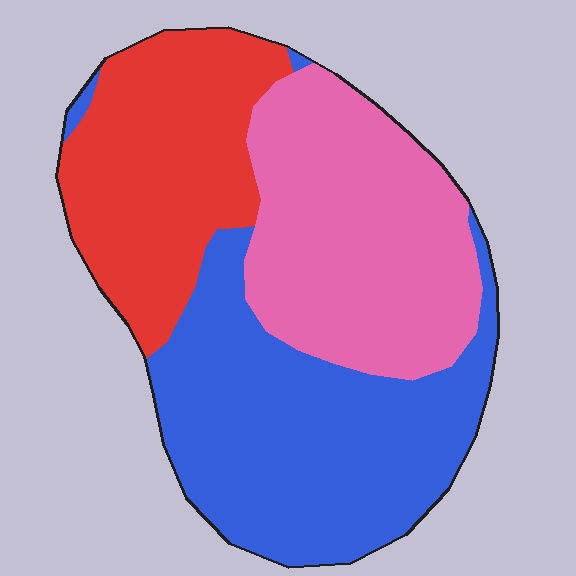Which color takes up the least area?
Red, at roughly 25%.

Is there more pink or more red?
Pink.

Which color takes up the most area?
Blue, at roughly 40%.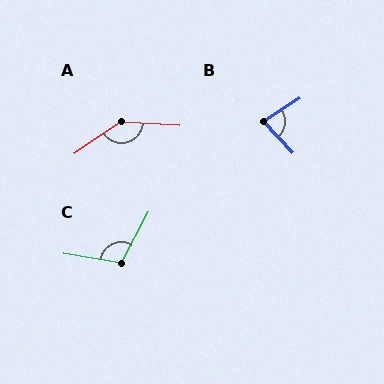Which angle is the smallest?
B, at approximately 79 degrees.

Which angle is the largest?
A, at approximately 142 degrees.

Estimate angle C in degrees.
Approximately 109 degrees.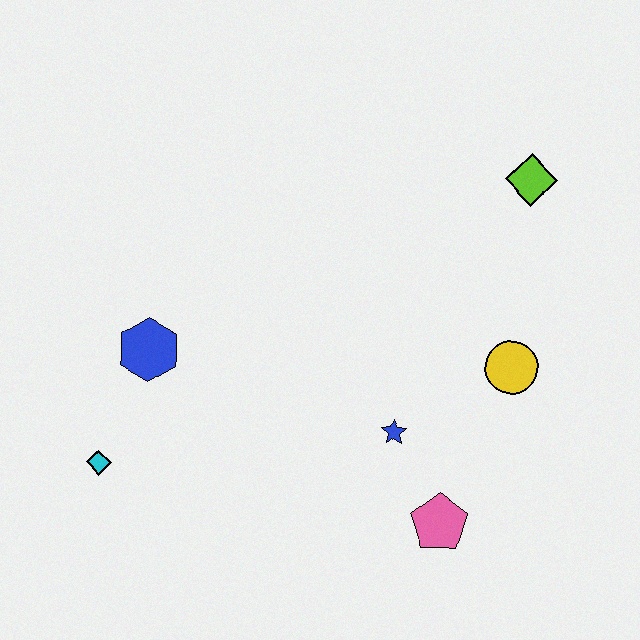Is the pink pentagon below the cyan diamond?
Yes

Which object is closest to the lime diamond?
The yellow circle is closest to the lime diamond.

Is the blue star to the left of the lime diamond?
Yes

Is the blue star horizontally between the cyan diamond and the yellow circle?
Yes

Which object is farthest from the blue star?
The cyan diamond is farthest from the blue star.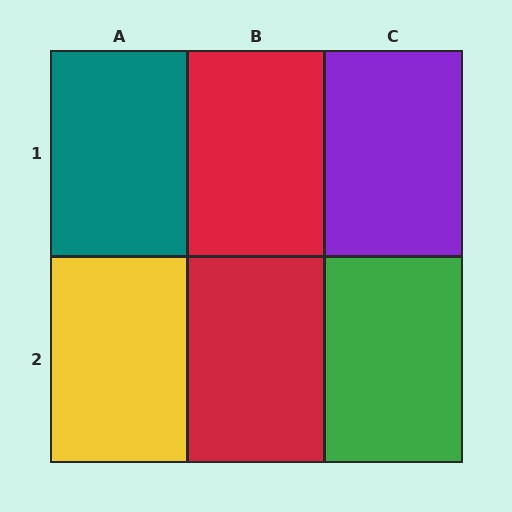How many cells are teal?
1 cell is teal.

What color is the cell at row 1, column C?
Purple.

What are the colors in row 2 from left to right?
Yellow, red, green.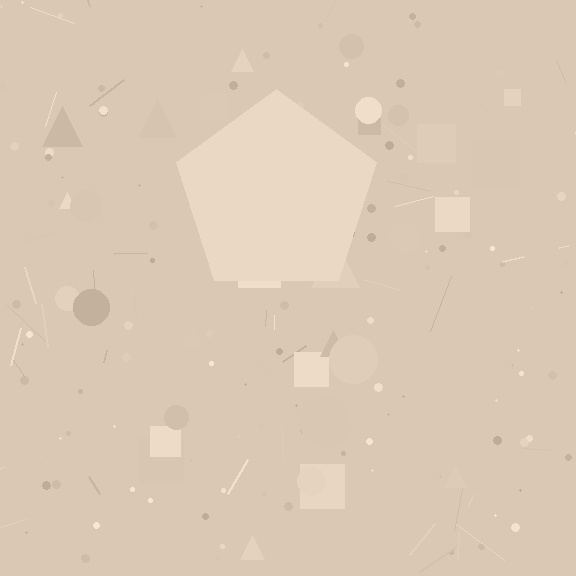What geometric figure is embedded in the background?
A pentagon is embedded in the background.